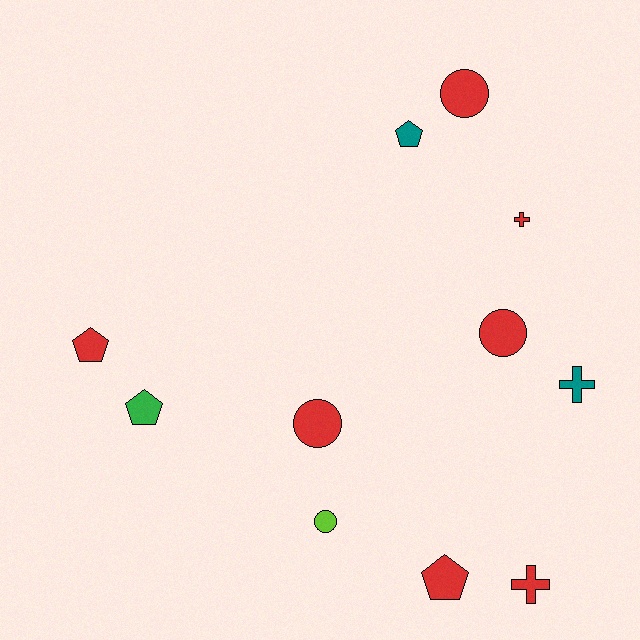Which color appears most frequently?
Red, with 7 objects.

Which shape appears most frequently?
Circle, with 4 objects.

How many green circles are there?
There are no green circles.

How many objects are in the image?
There are 11 objects.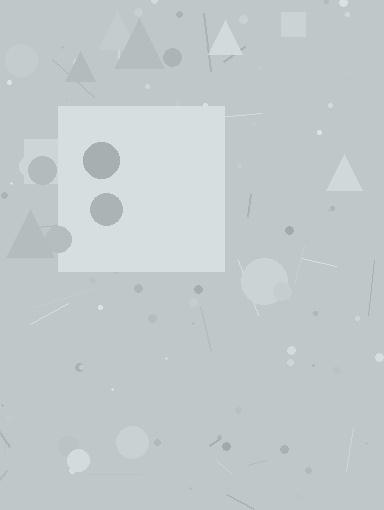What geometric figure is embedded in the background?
A square is embedded in the background.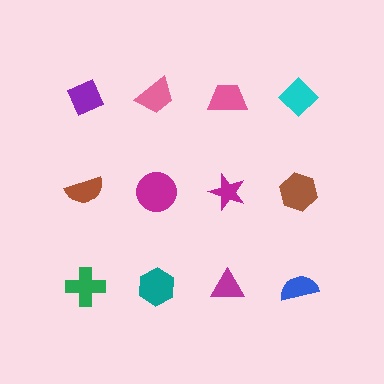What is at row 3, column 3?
A magenta triangle.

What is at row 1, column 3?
A pink trapezoid.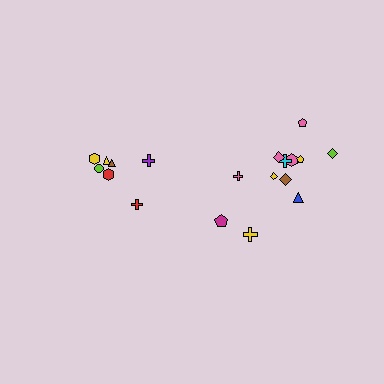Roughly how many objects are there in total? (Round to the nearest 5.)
Roughly 20 objects in total.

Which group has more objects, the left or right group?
The right group.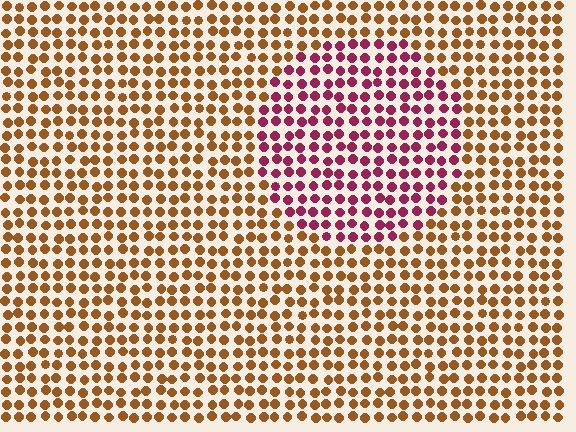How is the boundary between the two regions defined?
The boundary is defined purely by a slight shift in hue (about 56 degrees). Spacing, size, and orientation are identical on both sides.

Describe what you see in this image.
The image is filled with small brown elements in a uniform arrangement. A circle-shaped region is visible where the elements are tinted to a slightly different hue, forming a subtle color boundary.